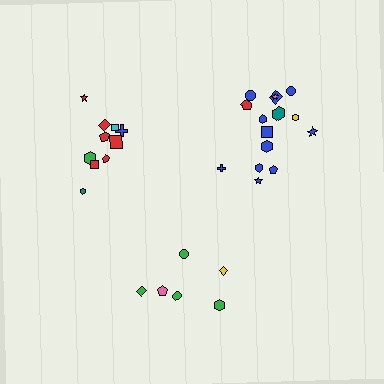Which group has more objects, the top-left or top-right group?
The top-right group.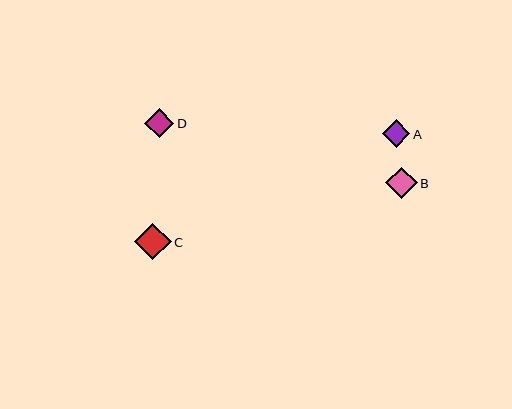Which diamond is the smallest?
Diamond A is the smallest with a size of approximately 28 pixels.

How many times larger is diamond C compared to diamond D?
Diamond C is approximately 1.3 times the size of diamond D.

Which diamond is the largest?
Diamond C is the largest with a size of approximately 37 pixels.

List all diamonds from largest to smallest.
From largest to smallest: C, B, D, A.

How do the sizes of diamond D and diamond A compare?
Diamond D and diamond A are approximately the same size.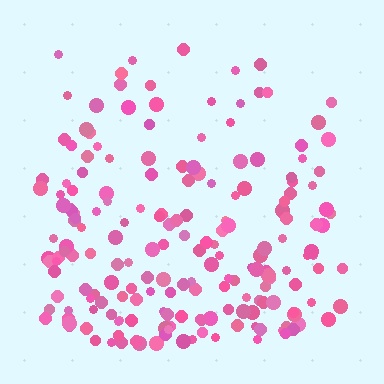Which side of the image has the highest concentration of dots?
The bottom.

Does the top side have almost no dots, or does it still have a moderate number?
Still a moderate number, just noticeably fewer than the bottom.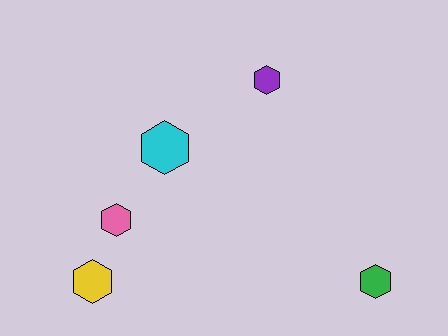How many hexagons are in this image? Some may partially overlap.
There are 5 hexagons.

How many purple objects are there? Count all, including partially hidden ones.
There is 1 purple object.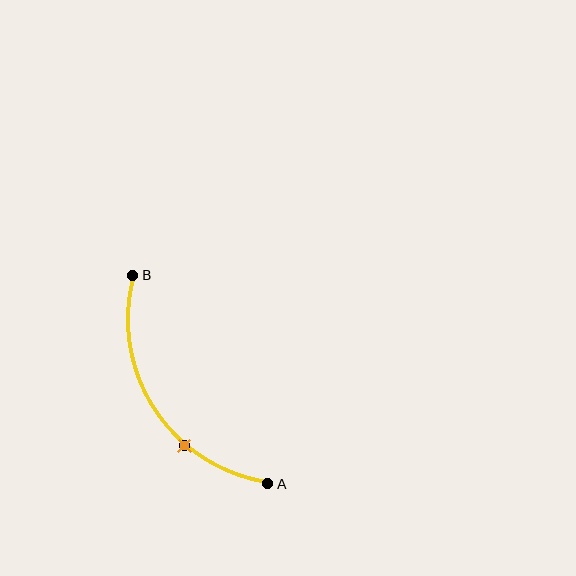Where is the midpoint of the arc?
The arc midpoint is the point on the curve farthest from the straight line joining A and B. It sits to the left of that line.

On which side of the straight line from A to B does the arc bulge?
The arc bulges to the left of the straight line connecting A and B.